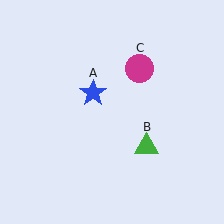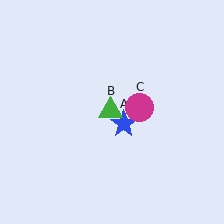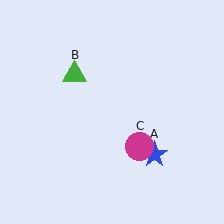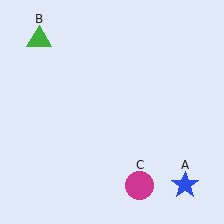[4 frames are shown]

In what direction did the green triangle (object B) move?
The green triangle (object B) moved up and to the left.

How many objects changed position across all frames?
3 objects changed position: blue star (object A), green triangle (object B), magenta circle (object C).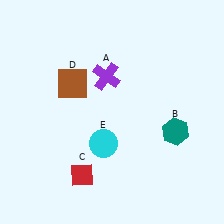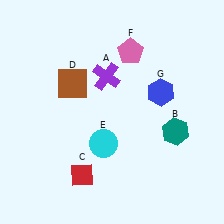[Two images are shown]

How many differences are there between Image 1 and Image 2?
There are 2 differences between the two images.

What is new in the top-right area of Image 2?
A pink pentagon (F) was added in the top-right area of Image 2.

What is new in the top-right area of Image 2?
A blue hexagon (G) was added in the top-right area of Image 2.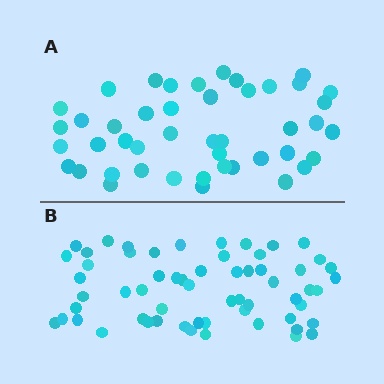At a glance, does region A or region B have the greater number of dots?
Region B (the bottom region) has more dots.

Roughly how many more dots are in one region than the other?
Region B has approximately 15 more dots than region A.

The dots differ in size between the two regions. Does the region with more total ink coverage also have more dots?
No. Region A has more total ink coverage because its dots are larger, but region B actually contains more individual dots. Total area can be misleading — the number of items is what matters here.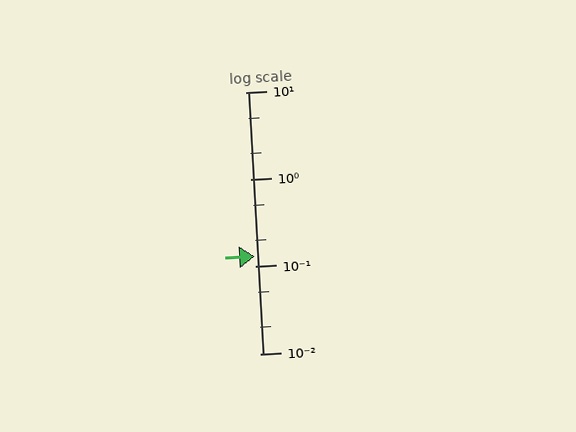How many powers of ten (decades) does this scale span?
The scale spans 3 decades, from 0.01 to 10.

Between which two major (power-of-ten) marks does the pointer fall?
The pointer is between 0.1 and 1.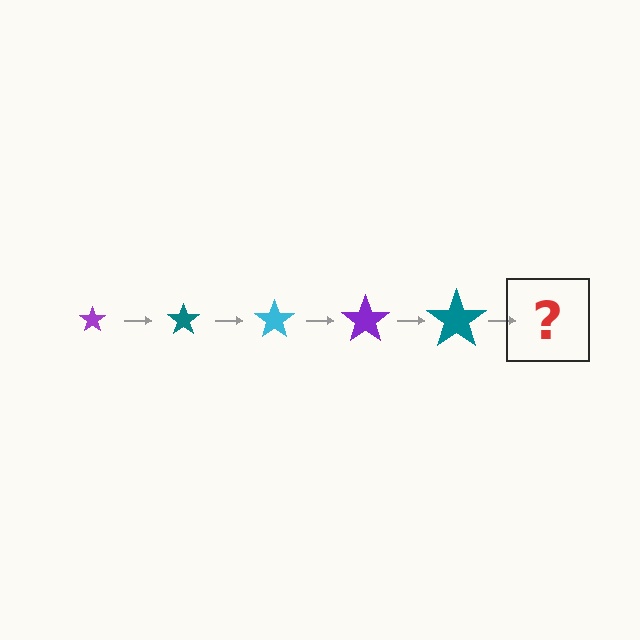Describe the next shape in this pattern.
It should be a cyan star, larger than the previous one.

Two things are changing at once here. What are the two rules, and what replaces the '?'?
The two rules are that the star grows larger each step and the color cycles through purple, teal, and cyan. The '?' should be a cyan star, larger than the previous one.